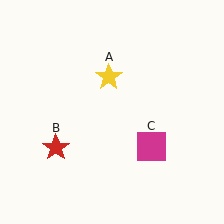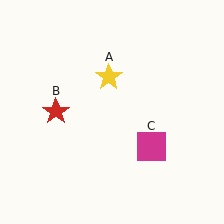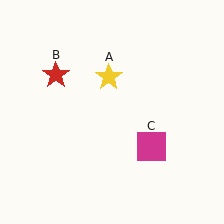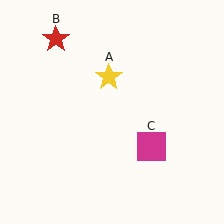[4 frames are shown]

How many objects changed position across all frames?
1 object changed position: red star (object B).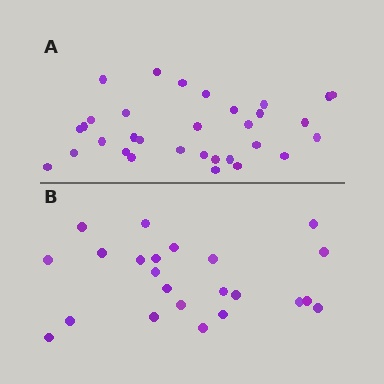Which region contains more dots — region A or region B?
Region A (the top region) has more dots.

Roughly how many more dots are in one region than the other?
Region A has roughly 8 or so more dots than region B.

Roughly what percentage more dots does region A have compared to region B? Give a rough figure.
About 40% more.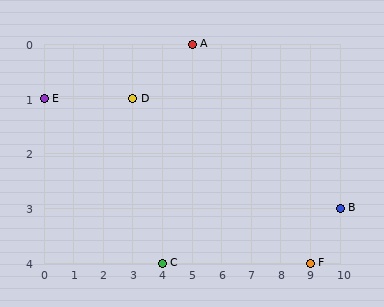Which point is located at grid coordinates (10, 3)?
Point B is at (10, 3).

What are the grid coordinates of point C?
Point C is at grid coordinates (4, 4).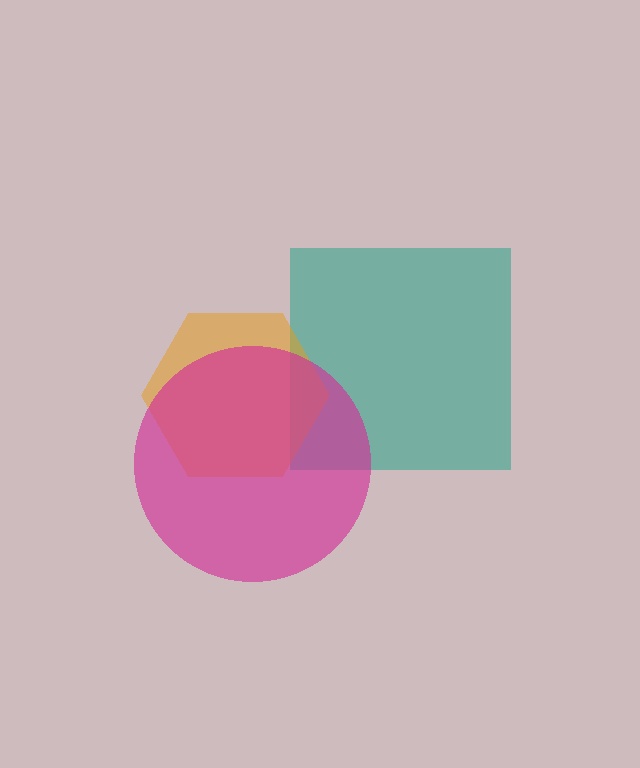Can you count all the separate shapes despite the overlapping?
Yes, there are 3 separate shapes.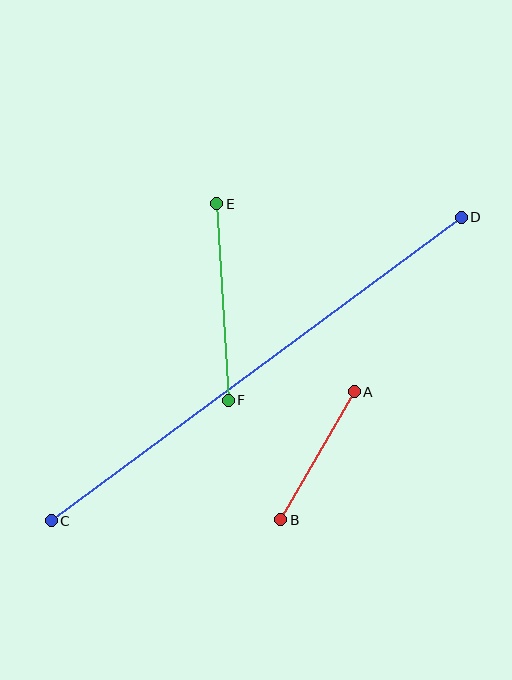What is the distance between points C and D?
The distance is approximately 510 pixels.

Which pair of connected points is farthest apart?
Points C and D are farthest apart.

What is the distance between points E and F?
The distance is approximately 197 pixels.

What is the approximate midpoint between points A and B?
The midpoint is at approximately (317, 456) pixels.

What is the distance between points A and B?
The distance is approximately 148 pixels.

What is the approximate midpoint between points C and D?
The midpoint is at approximately (256, 369) pixels.